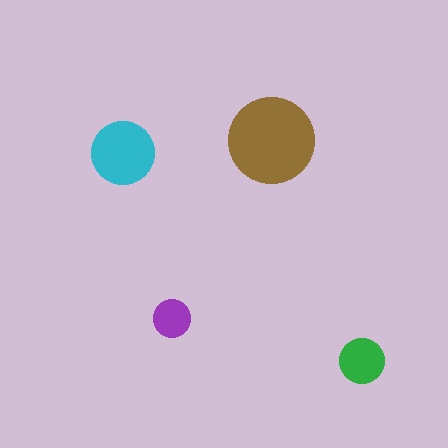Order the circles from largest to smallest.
the brown one, the cyan one, the green one, the purple one.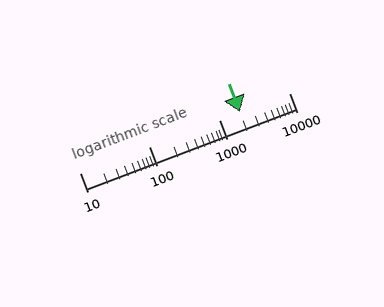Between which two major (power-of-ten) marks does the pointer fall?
The pointer is between 1000 and 10000.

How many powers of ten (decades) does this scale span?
The scale spans 3 decades, from 10 to 10000.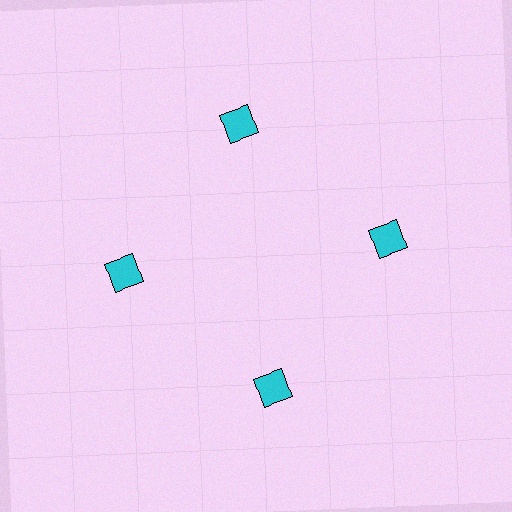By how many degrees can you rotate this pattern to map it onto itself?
The pattern maps onto itself every 90 degrees of rotation.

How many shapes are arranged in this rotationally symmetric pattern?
There are 4 shapes, arranged in 4 groups of 1.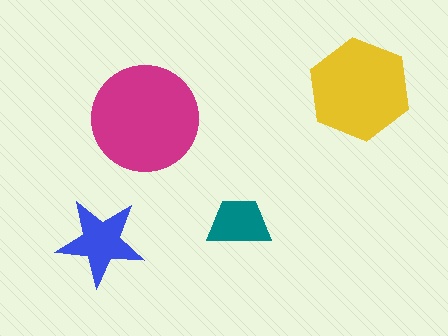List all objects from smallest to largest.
The teal trapezoid, the blue star, the yellow hexagon, the magenta circle.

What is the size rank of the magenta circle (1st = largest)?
1st.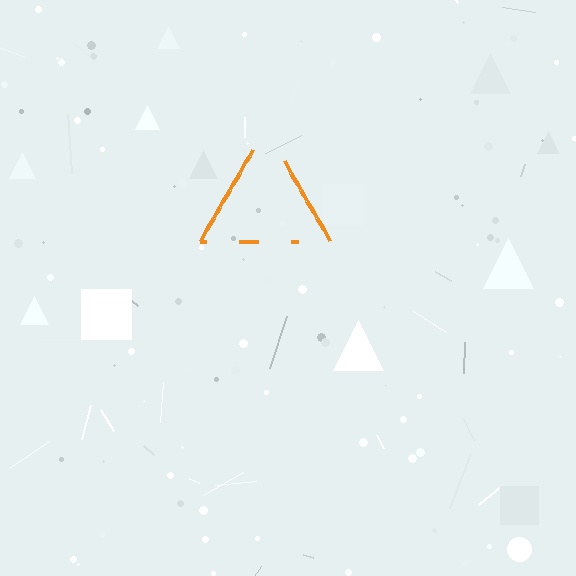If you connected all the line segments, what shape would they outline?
They would outline a triangle.